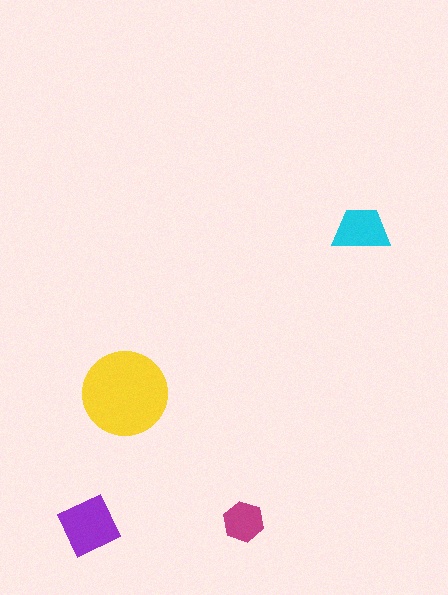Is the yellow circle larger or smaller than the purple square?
Larger.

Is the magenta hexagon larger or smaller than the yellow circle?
Smaller.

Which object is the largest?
The yellow circle.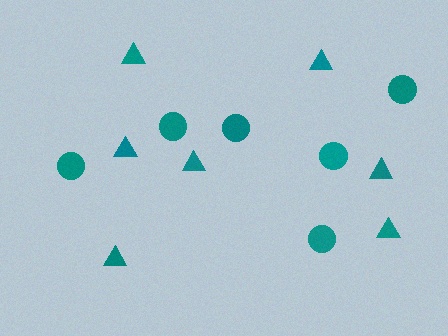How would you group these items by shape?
There are 2 groups: one group of circles (6) and one group of triangles (7).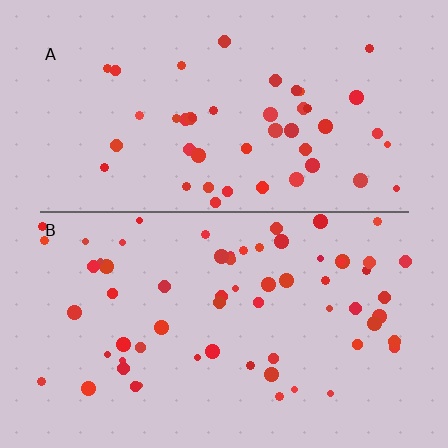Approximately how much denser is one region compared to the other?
Approximately 1.4× — region B over region A.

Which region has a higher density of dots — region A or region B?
B (the bottom).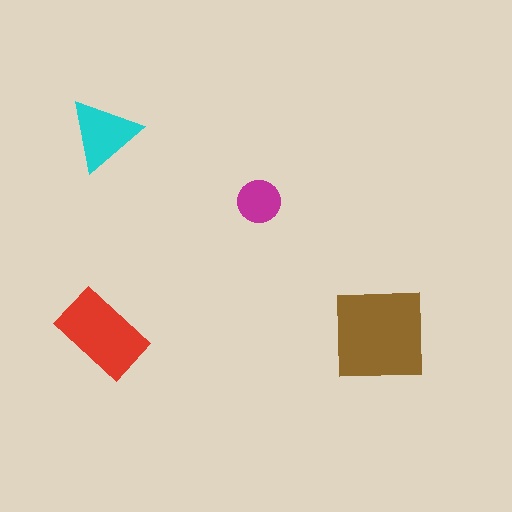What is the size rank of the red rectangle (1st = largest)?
2nd.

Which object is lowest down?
The brown square is bottommost.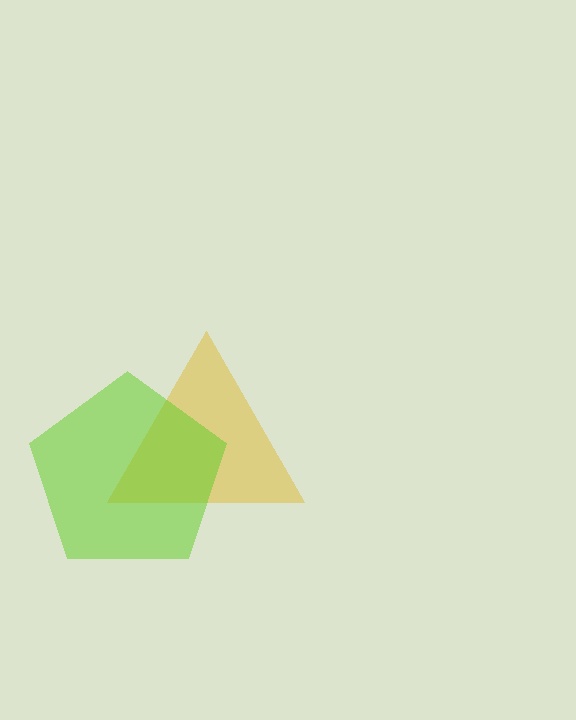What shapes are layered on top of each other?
The layered shapes are: a yellow triangle, a lime pentagon.